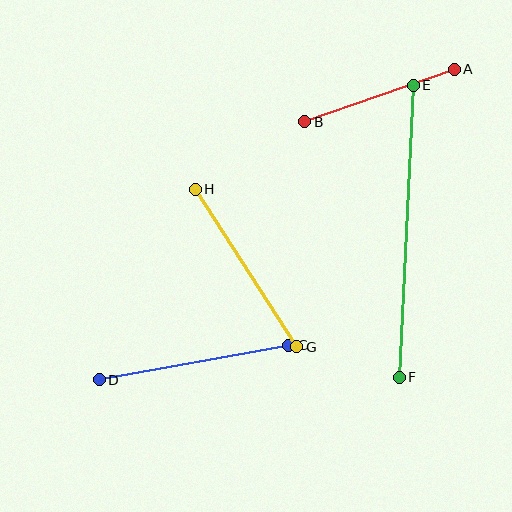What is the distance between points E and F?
The distance is approximately 292 pixels.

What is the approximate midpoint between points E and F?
The midpoint is at approximately (406, 231) pixels.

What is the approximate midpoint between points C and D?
The midpoint is at approximately (194, 362) pixels.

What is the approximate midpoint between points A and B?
The midpoint is at approximately (380, 96) pixels.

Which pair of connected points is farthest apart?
Points E and F are farthest apart.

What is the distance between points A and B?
The distance is approximately 158 pixels.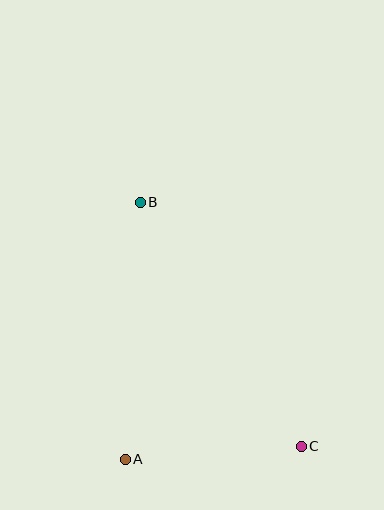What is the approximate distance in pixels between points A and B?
The distance between A and B is approximately 257 pixels.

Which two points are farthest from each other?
Points B and C are farthest from each other.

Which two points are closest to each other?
Points A and C are closest to each other.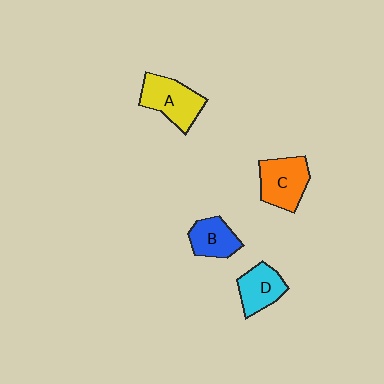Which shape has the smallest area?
Shape B (blue).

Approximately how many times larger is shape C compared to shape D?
Approximately 1.3 times.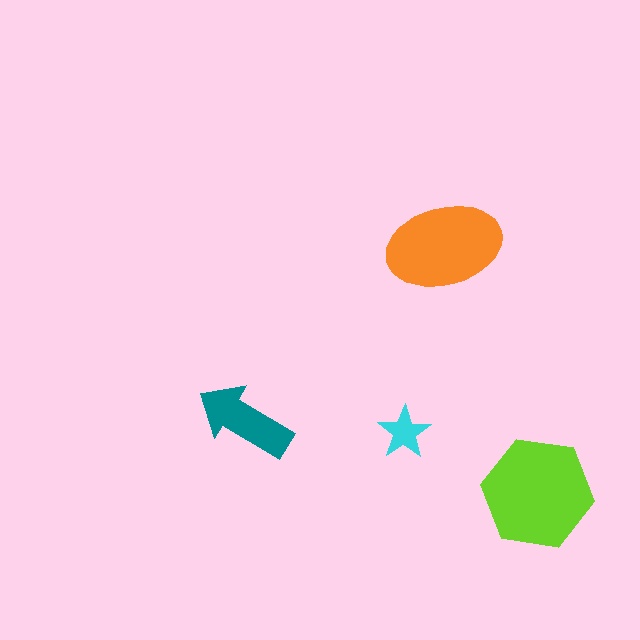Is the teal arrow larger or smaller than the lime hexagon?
Smaller.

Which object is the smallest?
The cyan star.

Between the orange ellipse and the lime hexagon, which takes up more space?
The lime hexagon.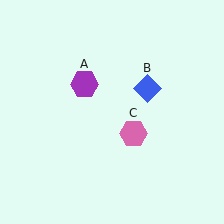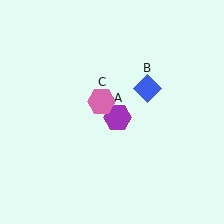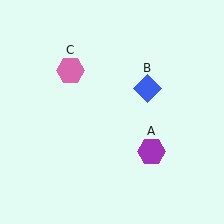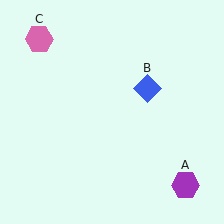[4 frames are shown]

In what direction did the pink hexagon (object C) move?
The pink hexagon (object C) moved up and to the left.